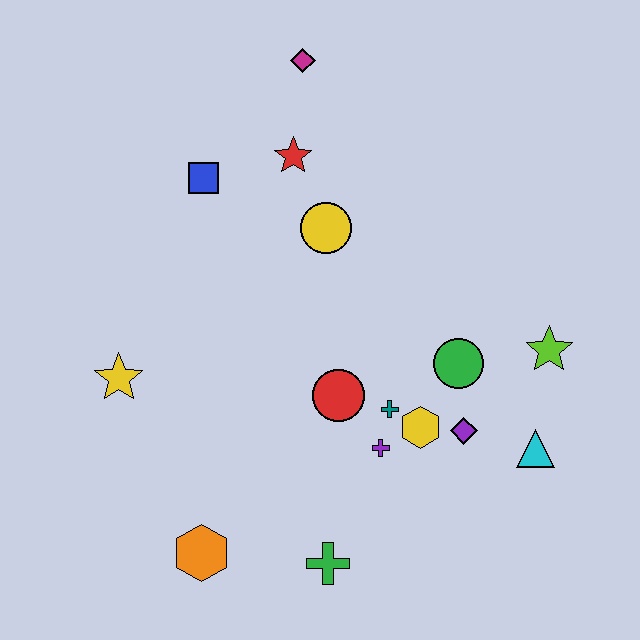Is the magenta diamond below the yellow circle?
No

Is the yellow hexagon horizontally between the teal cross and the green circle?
Yes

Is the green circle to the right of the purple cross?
Yes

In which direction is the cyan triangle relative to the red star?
The cyan triangle is below the red star.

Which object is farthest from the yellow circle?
The orange hexagon is farthest from the yellow circle.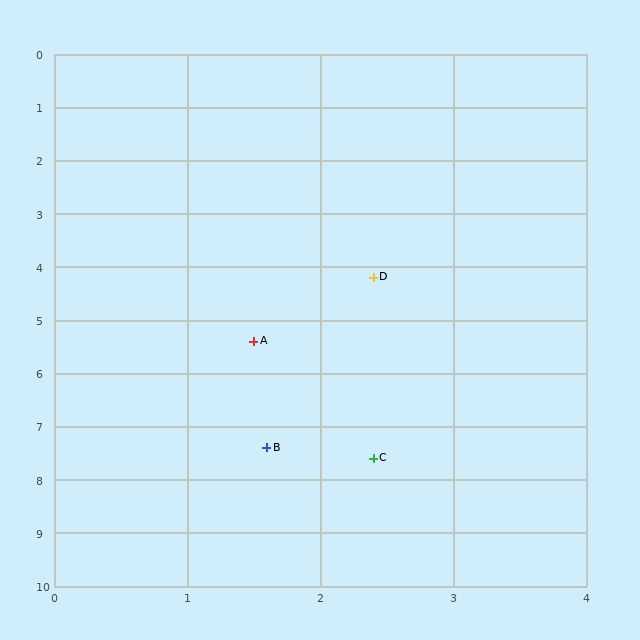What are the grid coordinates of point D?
Point D is at approximately (2.4, 4.2).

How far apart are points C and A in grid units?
Points C and A are about 2.4 grid units apart.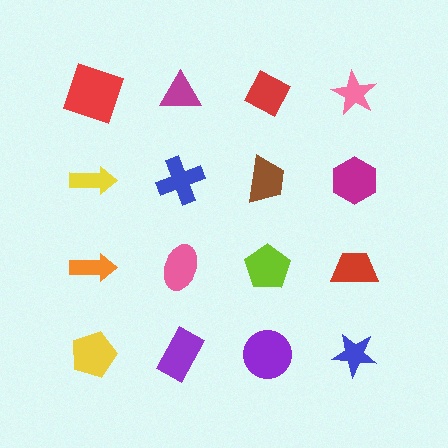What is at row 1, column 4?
A pink star.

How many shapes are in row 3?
4 shapes.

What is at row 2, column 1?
A yellow arrow.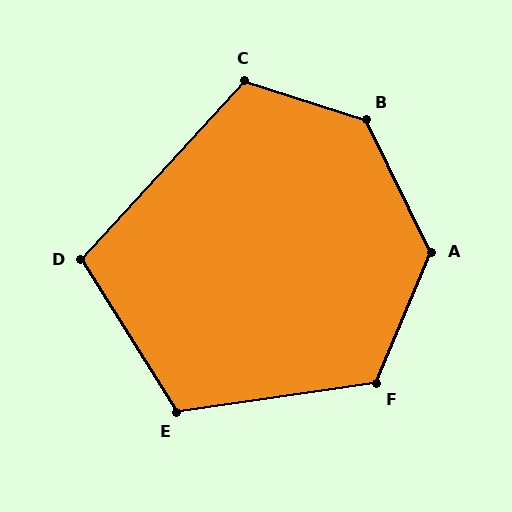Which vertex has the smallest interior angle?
D, at approximately 105 degrees.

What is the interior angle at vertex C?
Approximately 115 degrees (obtuse).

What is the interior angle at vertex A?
Approximately 131 degrees (obtuse).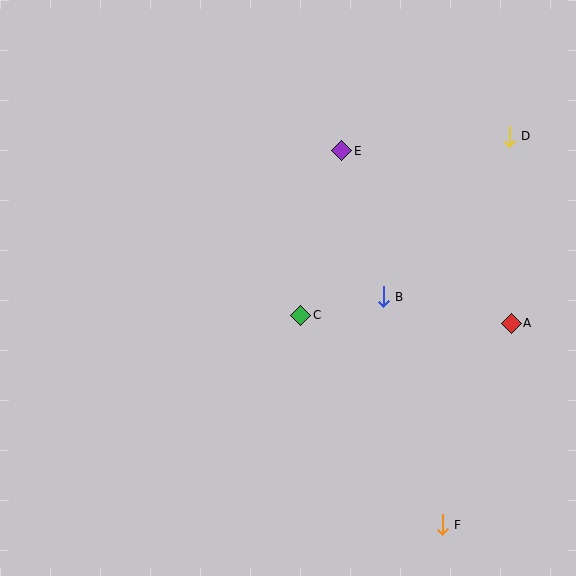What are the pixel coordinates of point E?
Point E is at (342, 151).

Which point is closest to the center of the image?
Point C at (301, 315) is closest to the center.